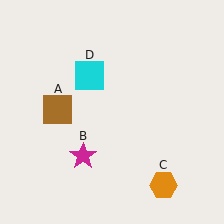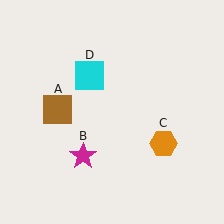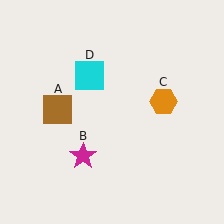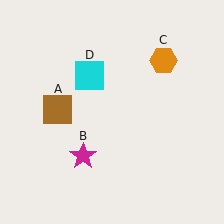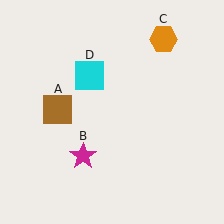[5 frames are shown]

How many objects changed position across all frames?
1 object changed position: orange hexagon (object C).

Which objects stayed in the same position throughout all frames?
Brown square (object A) and magenta star (object B) and cyan square (object D) remained stationary.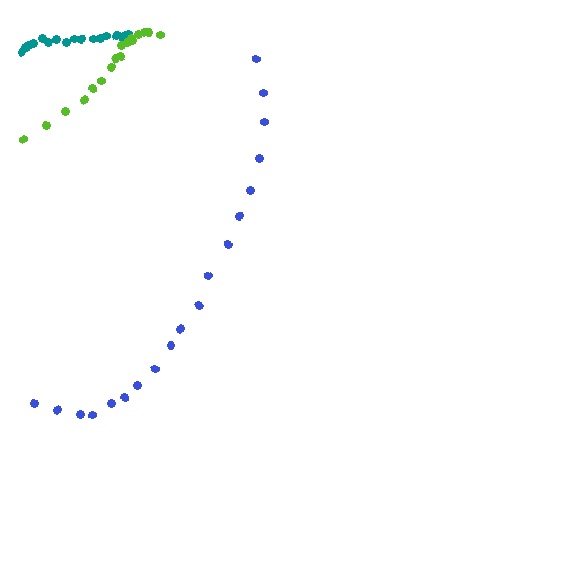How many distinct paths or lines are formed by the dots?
There are 3 distinct paths.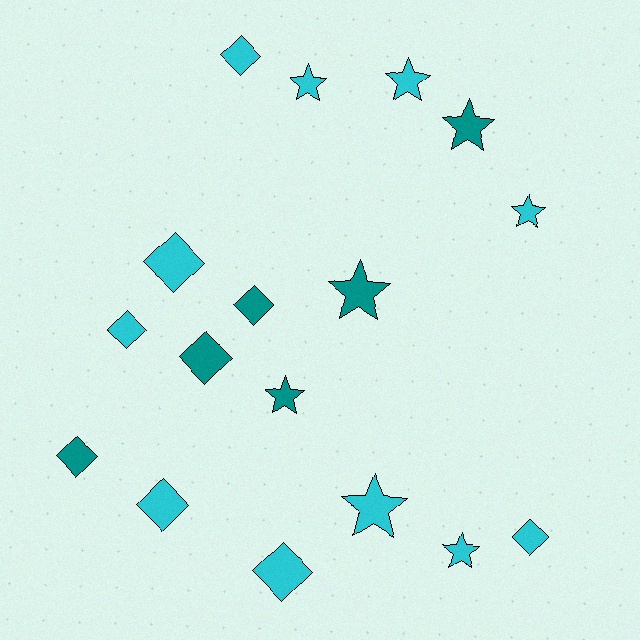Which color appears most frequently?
Cyan, with 11 objects.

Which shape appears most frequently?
Diamond, with 9 objects.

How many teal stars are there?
There are 3 teal stars.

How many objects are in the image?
There are 17 objects.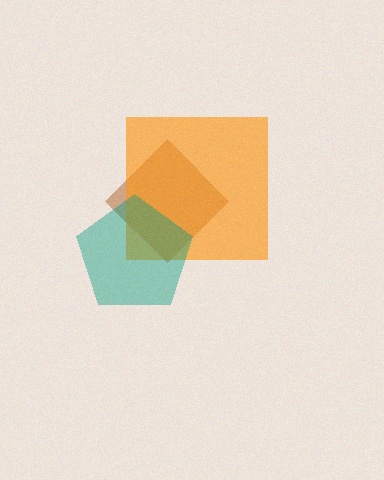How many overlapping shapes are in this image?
There are 3 overlapping shapes in the image.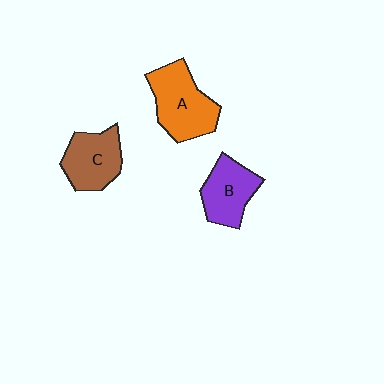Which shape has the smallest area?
Shape B (purple).